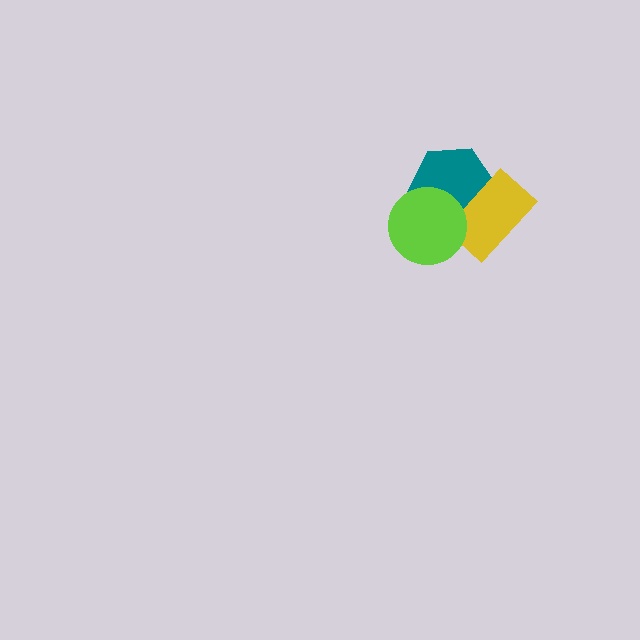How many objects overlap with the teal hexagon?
2 objects overlap with the teal hexagon.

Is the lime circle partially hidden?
No, no other shape covers it.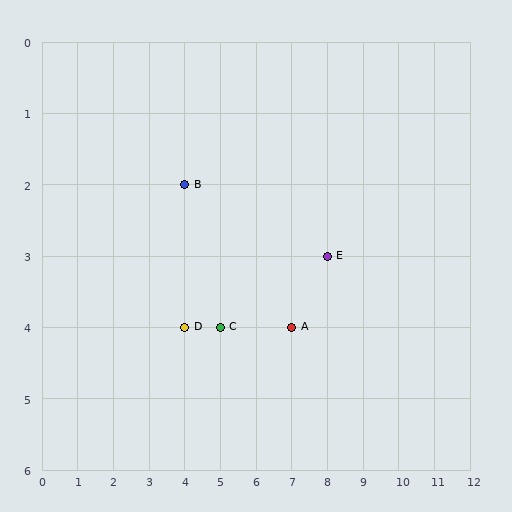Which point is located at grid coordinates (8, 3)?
Point E is at (8, 3).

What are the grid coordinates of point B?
Point B is at grid coordinates (4, 2).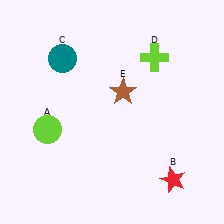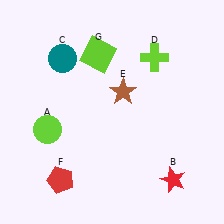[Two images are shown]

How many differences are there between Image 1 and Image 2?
There are 2 differences between the two images.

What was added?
A red pentagon (F), a lime square (G) were added in Image 2.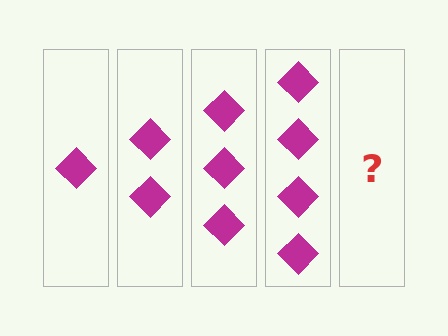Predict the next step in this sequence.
The next step is 5 diamonds.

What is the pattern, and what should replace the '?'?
The pattern is that each step adds one more diamond. The '?' should be 5 diamonds.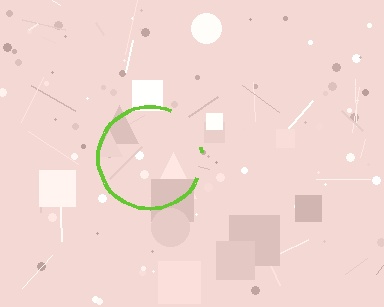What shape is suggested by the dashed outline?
The dashed outline suggests a circle.